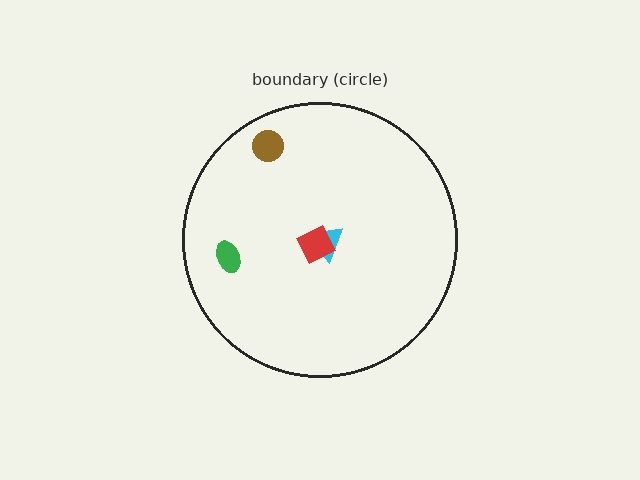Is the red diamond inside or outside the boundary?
Inside.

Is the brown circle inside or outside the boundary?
Inside.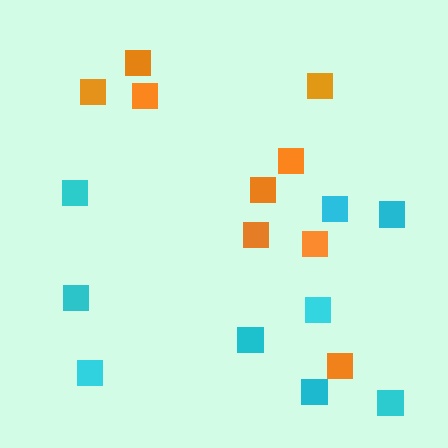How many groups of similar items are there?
There are 2 groups: one group of cyan squares (9) and one group of orange squares (9).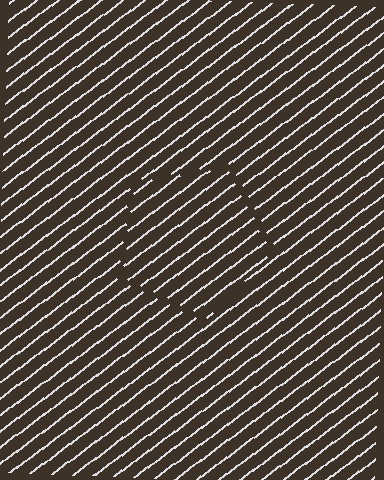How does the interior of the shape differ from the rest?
The interior of the shape contains the same grating, shifted by half a period — the contour is defined by the phase discontinuity where line-ends from the inner and outer gratings abut.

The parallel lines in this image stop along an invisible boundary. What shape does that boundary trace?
An illusory pentagon. The interior of the shape contains the same grating, shifted by half a period — the contour is defined by the phase discontinuity where line-ends from the inner and outer gratings abut.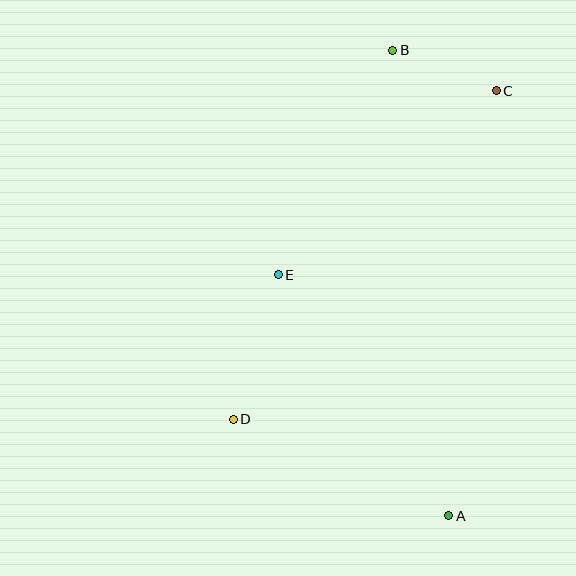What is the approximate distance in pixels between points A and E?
The distance between A and E is approximately 295 pixels.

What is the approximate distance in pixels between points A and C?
The distance between A and C is approximately 428 pixels.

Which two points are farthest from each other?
Points A and B are farthest from each other.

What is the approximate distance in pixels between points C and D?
The distance between C and D is approximately 421 pixels.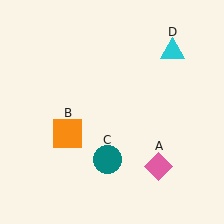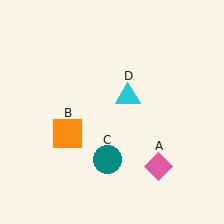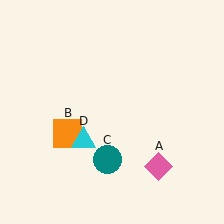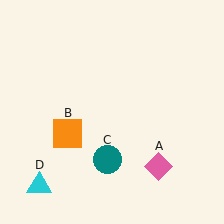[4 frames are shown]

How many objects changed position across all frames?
1 object changed position: cyan triangle (object D).